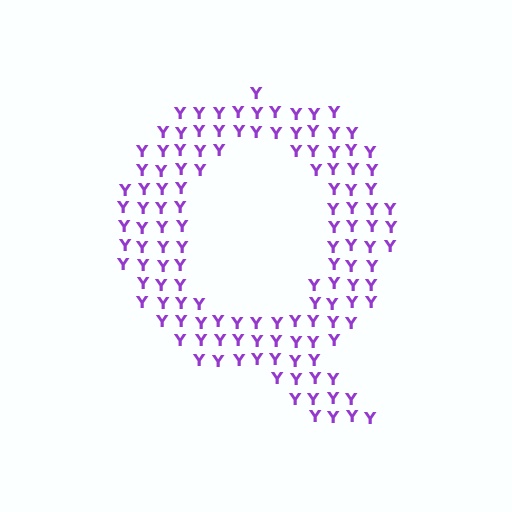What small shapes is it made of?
It is made of small letter Y's.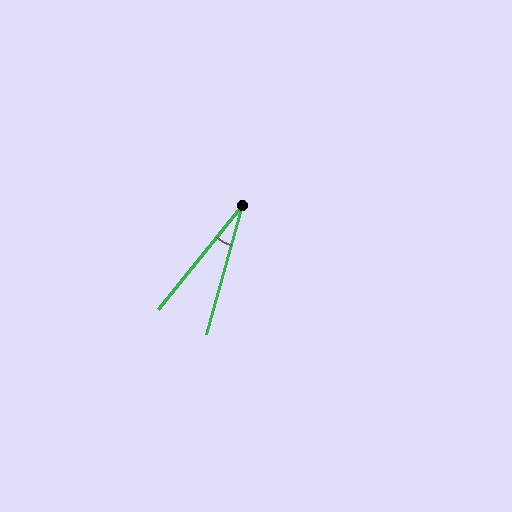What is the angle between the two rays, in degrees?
Approximately 23 degrees.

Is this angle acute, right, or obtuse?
It is acute.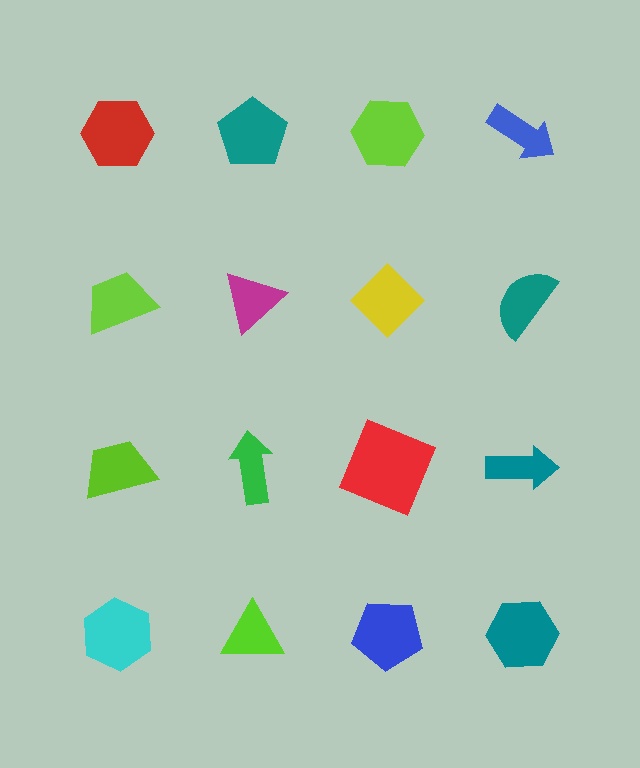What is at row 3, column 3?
A red square.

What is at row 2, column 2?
A magenta triangle.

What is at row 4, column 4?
A teal hexagon.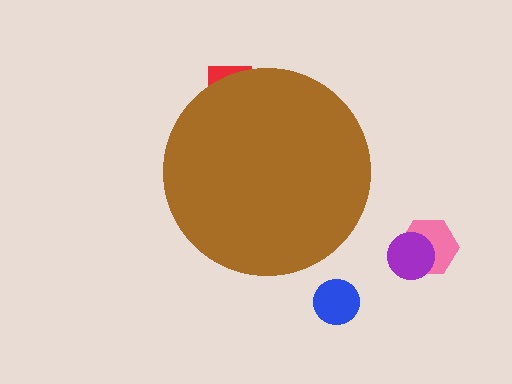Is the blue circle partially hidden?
No, the blue circle is fully visible.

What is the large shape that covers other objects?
A brown circle.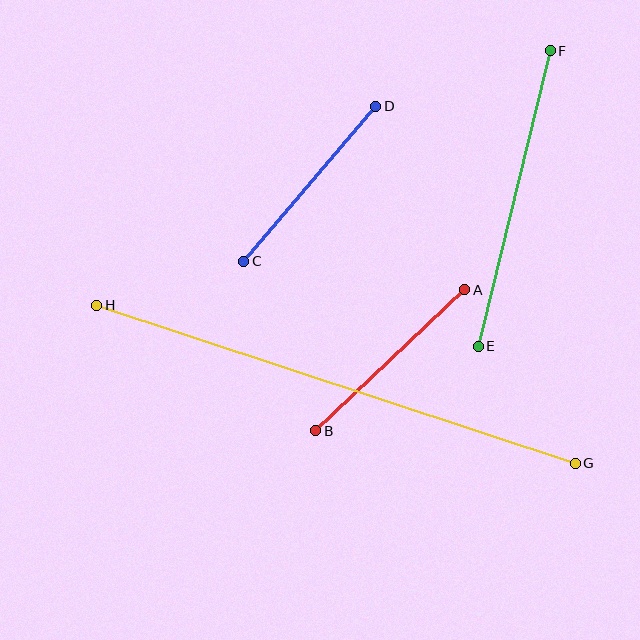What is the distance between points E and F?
The distance is approximately 304 pixels.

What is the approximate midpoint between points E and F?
The midpoint is at approximately (514, 199) pixels.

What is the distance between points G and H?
The distance is approximately 504 pixels.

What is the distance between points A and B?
The distance is approximately 205 pixels.